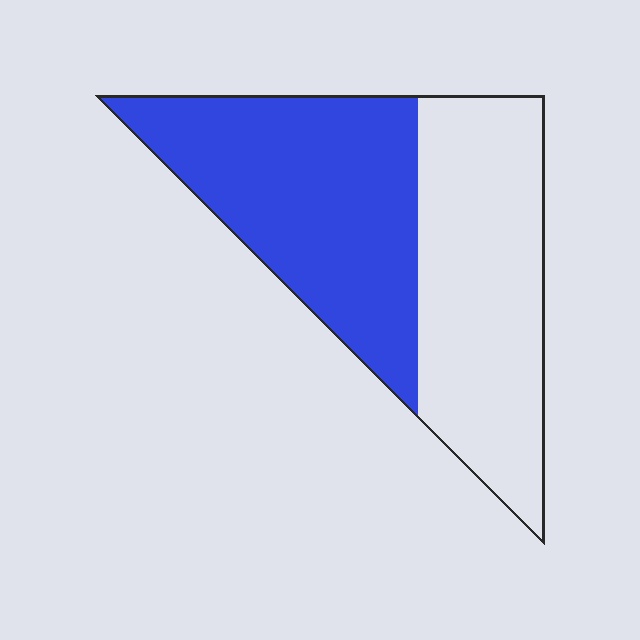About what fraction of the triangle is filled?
About one half (1/2).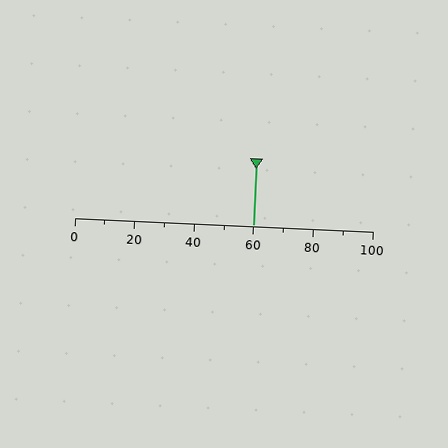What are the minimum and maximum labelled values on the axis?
The axis runs from 0 to 100.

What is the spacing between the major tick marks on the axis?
The major ticks are spaced 20 apart.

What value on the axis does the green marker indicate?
The marker indicates approximately 60.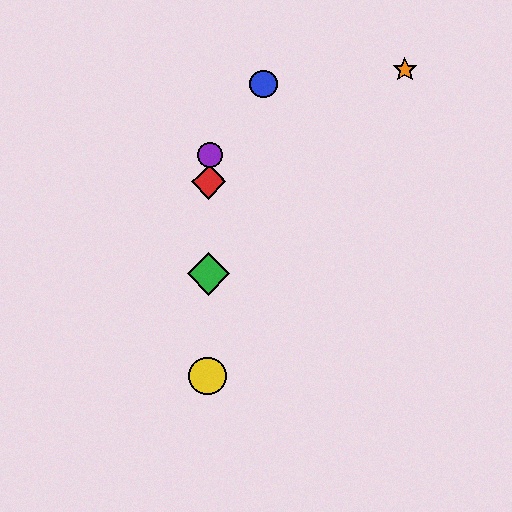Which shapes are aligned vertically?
The red diamond, the green diamond, the yellow circle, the purple circle are aligned vertically.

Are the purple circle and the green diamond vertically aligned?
Yes, both are at x≈209.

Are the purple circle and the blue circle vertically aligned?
No, the purple circle is at x≈209 and the blue circle is at x≈263.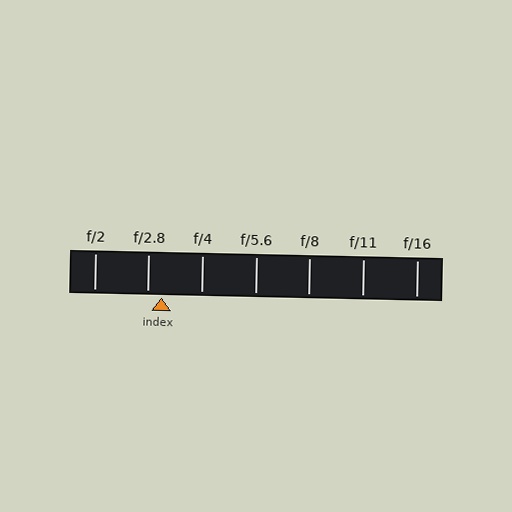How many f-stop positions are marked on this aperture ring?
There are 7 f-stop positions marked.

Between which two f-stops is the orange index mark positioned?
The index mark is between f/2.8 and f/4.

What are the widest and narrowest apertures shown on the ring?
The widest aperture shown is f/2 and the narrowest is f/16.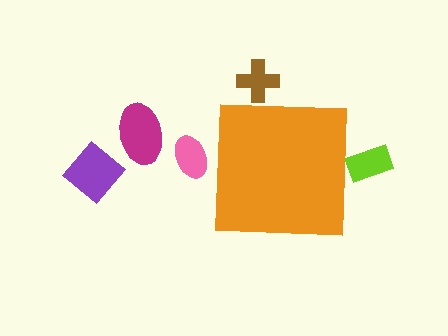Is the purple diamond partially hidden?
No, the purple diamond is fully visible.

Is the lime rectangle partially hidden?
Yes, the lime rectangle is partially hidden behind the orange square.